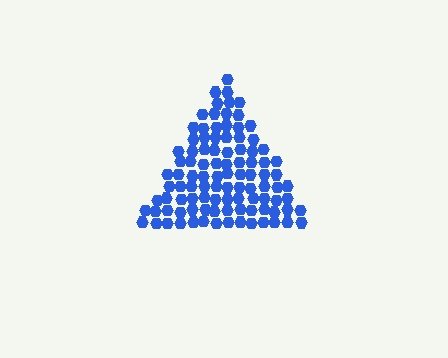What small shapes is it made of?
It is made of small hexagons.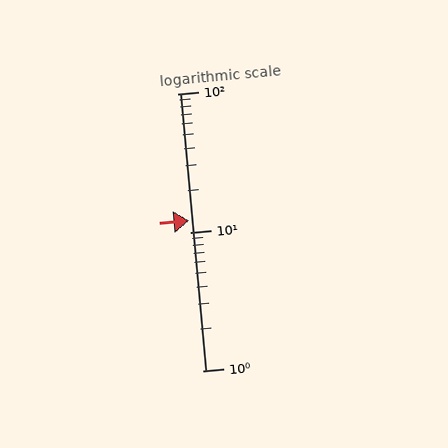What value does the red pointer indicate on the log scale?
The pointer indicates approximately 12.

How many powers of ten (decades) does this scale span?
The scale spans 2 decades, from 1 to 100.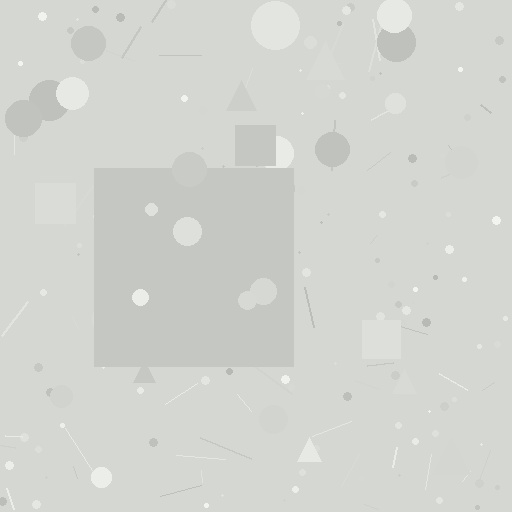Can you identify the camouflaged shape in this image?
The camouflaged shape is a square.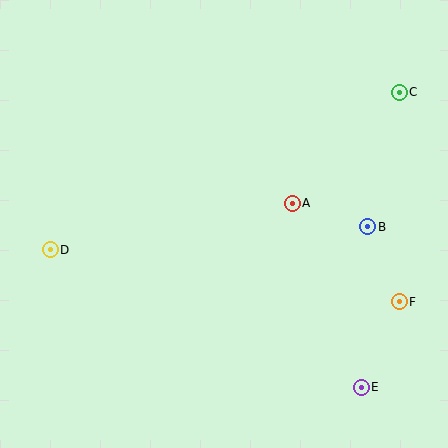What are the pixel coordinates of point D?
Point D is at (50, 250).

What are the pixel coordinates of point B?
Point B is at (368, 227).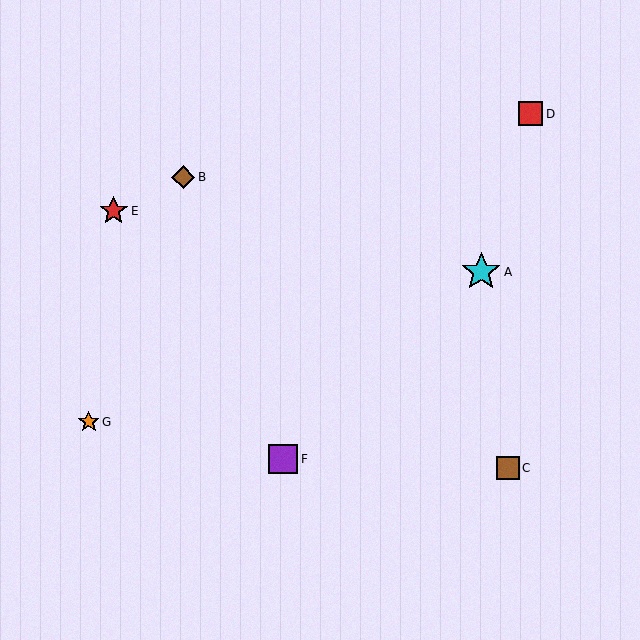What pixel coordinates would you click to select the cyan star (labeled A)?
Click at (481, 272) to select the cyan star A.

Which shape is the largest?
The cyan star (labeled A) is the largest.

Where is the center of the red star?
The center of the red star is at (114, 211).